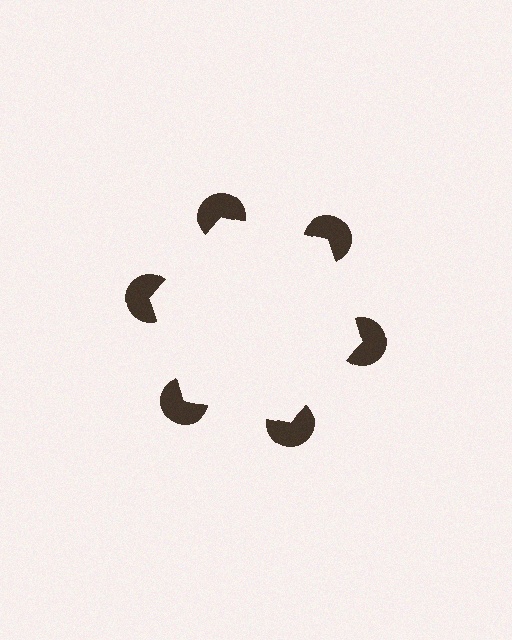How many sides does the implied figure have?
6 sides.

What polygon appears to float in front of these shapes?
An illusory hexagon — its edges are inferred from the aligned wedge cuts in the pac-man discs, not physically drawn.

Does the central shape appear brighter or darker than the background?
It typically appears slightly brighter than the background, even though no actual brightness change is drawn.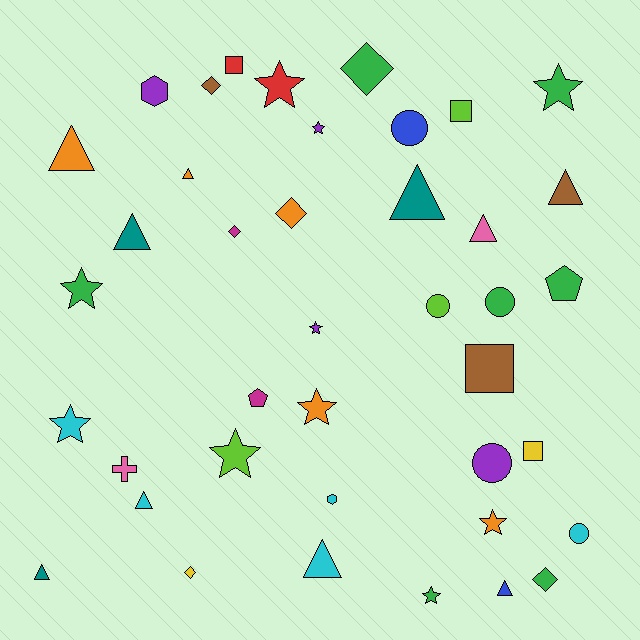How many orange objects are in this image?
There are 5 orange objects.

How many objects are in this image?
There are 40 objects.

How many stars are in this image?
There are 10 stars.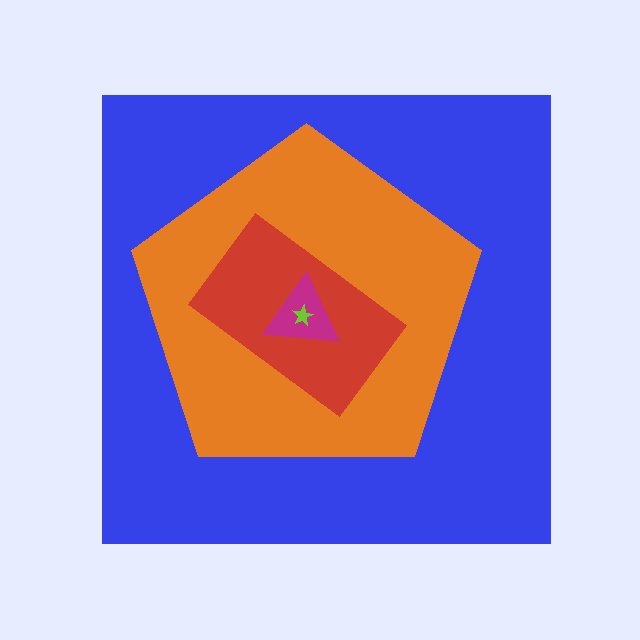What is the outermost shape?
The blue square.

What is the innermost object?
The lime star.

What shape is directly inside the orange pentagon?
The red rectangle.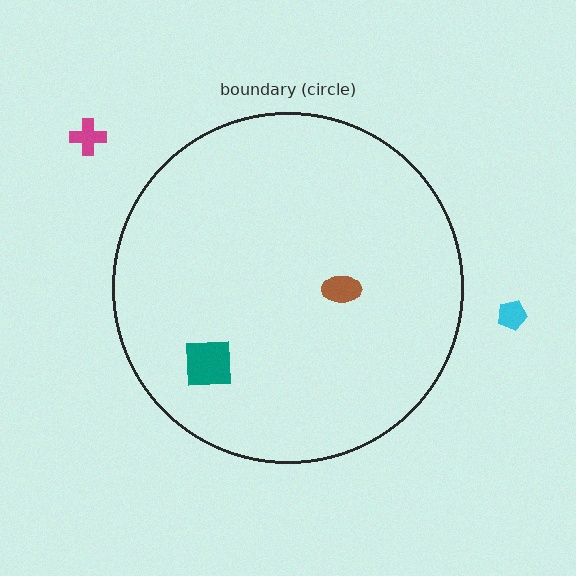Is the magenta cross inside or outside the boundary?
Outside.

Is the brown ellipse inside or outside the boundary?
Inside.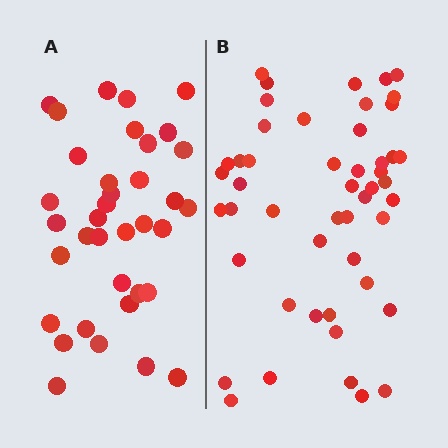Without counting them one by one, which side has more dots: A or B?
Region B (the right region) has more dots.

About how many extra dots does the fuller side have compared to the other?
Region B has approximately 15 more dots than region A.